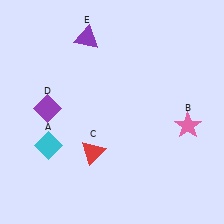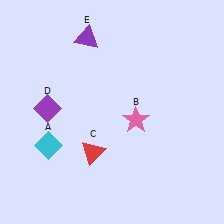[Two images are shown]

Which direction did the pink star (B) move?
The pink star (B) moved left.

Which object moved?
The pink star (B) moved left.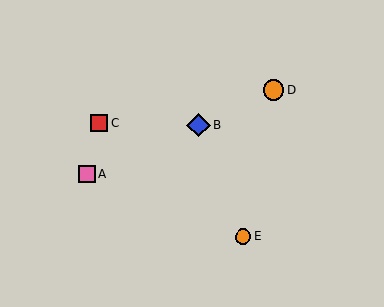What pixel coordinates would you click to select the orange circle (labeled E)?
Click at (243, 237) to select the orange circle E.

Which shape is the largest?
The blue diamond (labeled B) is the largest.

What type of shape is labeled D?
Shape D is an orange circle.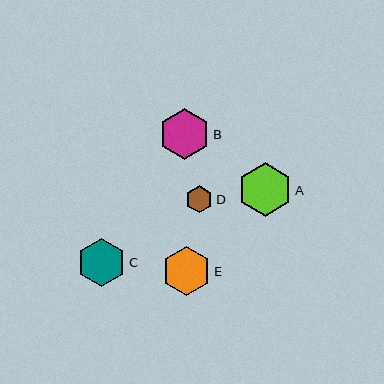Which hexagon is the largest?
Hexagon A is the largest with a size of approximately 54 pixels.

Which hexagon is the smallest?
Hexagon D is the smallest with a size of approximately 27 pixels.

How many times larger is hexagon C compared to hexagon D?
Hexagon C is approximately 1.8 times the size of hexagon D.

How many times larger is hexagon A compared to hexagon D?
Hexagon A is approximately 2.0 times the size of hexagon D.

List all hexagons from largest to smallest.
From largest to smallest: A, B, E, C, D.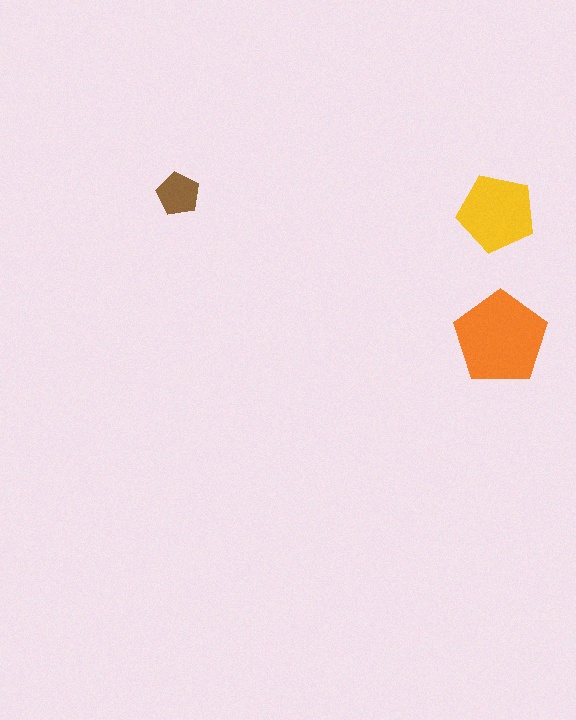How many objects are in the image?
There are 3 objects in the image.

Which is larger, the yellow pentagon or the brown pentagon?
The yellow one.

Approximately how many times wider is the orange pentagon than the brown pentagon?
About 2 times wider.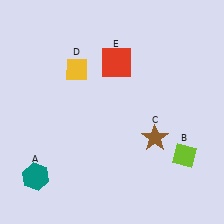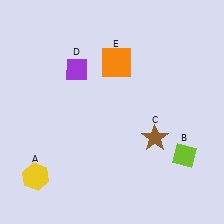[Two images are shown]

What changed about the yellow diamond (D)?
In Image 1, D is yellow. In Image 2, it changed to purple.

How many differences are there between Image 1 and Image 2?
There are 3 differences between the two images.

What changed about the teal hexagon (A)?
In Image 1, A is teal. In Image 2, it changed to yellow.